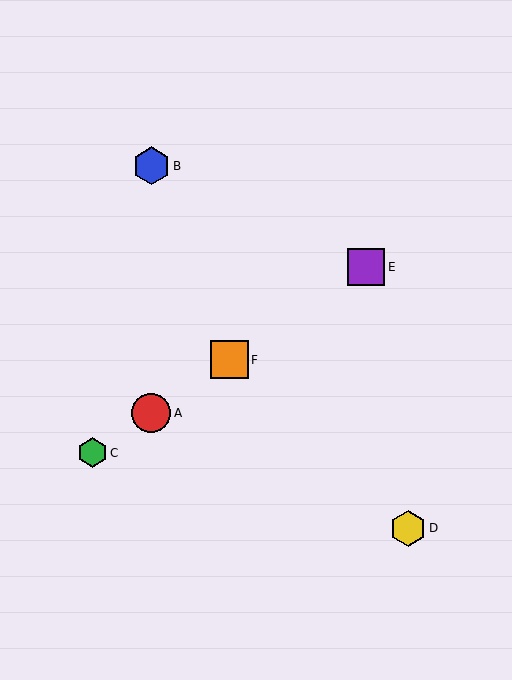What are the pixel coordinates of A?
Object A is at (151, 413).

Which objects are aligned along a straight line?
Objects A, C, E, F are aligned along a straight line.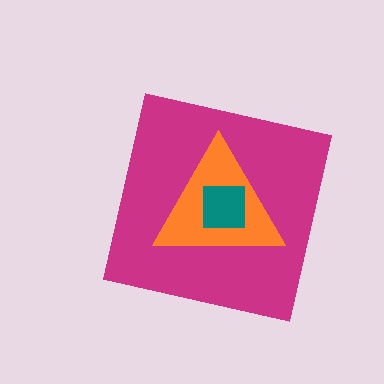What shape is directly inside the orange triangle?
The teal square.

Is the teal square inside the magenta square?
Yes.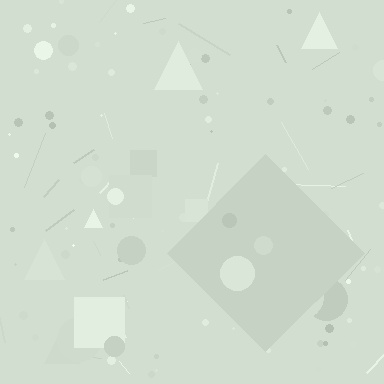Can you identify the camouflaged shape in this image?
The camouflaged shape is a diamond.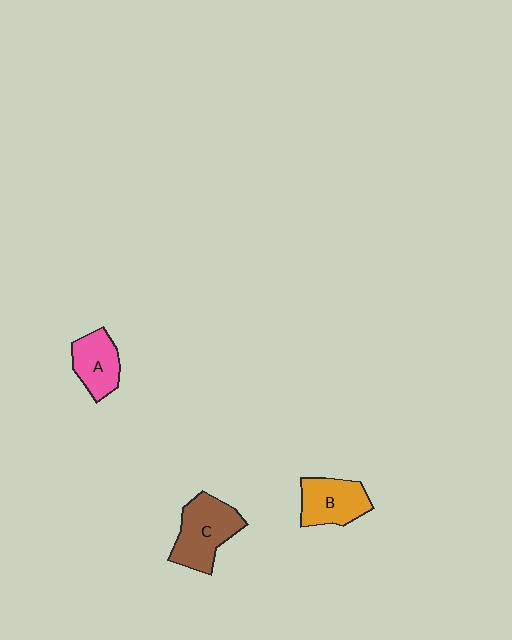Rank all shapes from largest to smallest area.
From largest to smallest: C (brown), B (orange), A (pink).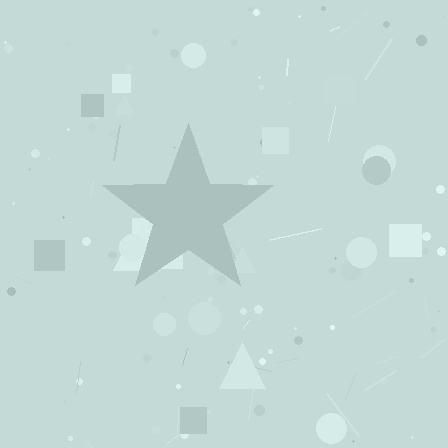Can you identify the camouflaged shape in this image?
The camouflaged shape is a star.